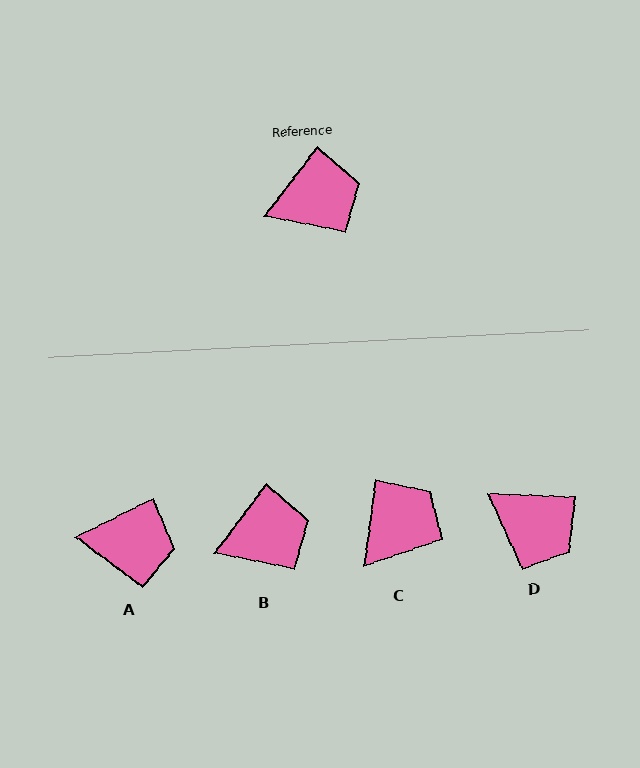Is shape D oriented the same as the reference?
No, it is off by about 55 degrees.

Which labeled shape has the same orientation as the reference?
B.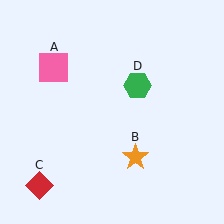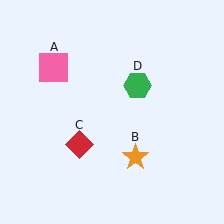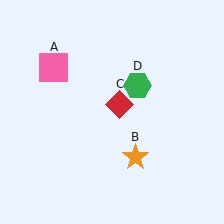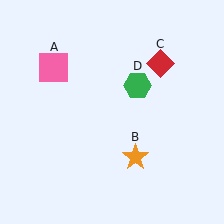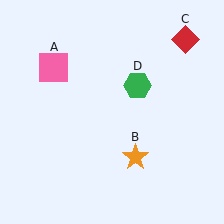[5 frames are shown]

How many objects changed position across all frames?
1 object changed position: red diamond (object C).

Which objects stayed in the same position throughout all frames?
Pink square (object A) and orange star (object B) and green hexagon (object D) remained stationary.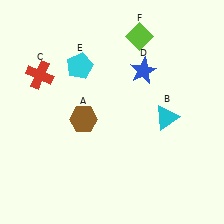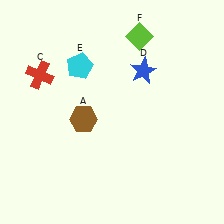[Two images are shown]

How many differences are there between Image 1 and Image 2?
There is 1 difference between the two images.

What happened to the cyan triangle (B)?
The cyan triangle (B) was removed in Image 2. It was in the bottom-right area of Image 1.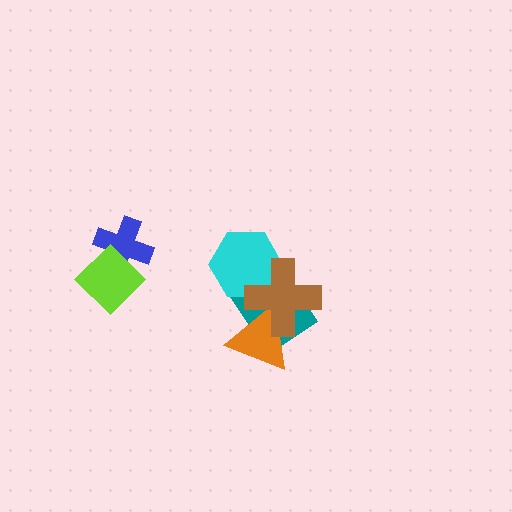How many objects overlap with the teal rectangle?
3 objects overlap with the teal rectangle.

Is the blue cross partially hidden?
Yes, it is partially covered by another shape.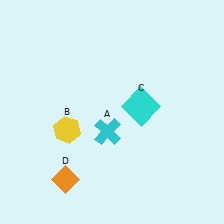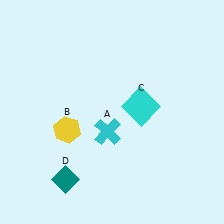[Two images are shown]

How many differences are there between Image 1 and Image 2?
There is 1 difference between the two images.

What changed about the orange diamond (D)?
In Image 1, D is orange. In Image 2, it changed to teal.